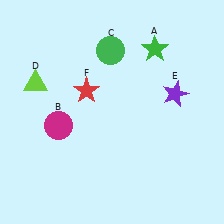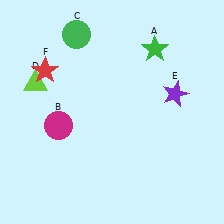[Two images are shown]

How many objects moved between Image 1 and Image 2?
2 objects moved between the two images.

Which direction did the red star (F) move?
The red star (F) moved left.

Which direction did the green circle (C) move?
The green circle (C) moved left.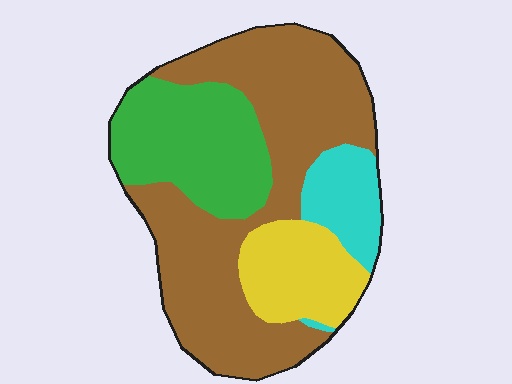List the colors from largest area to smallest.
From largest to smallest: brown, green, yellow, cyan.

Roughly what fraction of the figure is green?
Green takes up about one quarter (1/4) of the figure.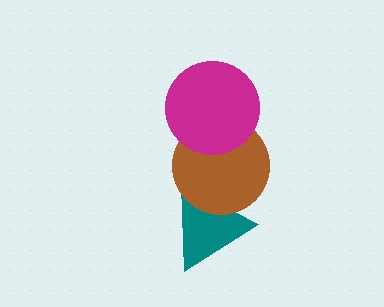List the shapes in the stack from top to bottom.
From top to bottom: the magenta circle, the brown circle, the teal triangle.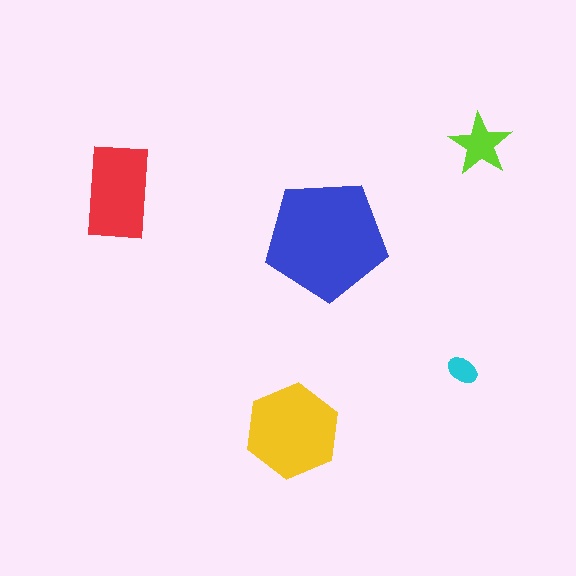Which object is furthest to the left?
The red rectangle is leftmost.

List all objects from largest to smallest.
The blue pentagon, the yellow hexagon, the red rectangle, the lime star, the cyan ellipse.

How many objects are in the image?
There are 5 objects in the image.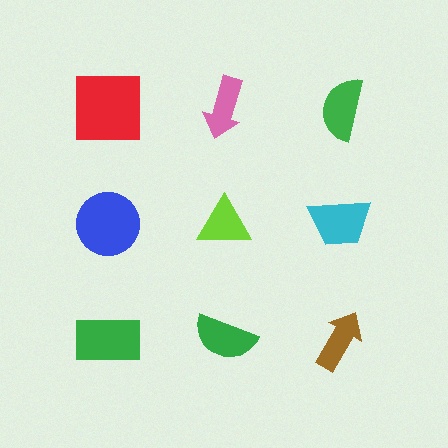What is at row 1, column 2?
A pink arrow.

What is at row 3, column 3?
A brown arrow.